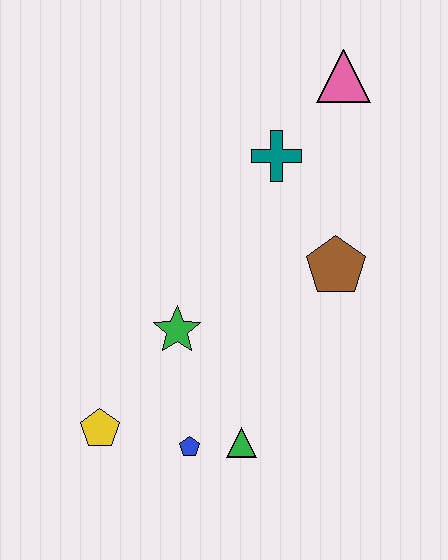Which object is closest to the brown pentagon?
The teal cross is closest to the brown pentagon.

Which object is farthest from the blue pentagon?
The pink triangle is farthest from the blue pentagon.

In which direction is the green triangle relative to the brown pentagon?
The green triangle is below the brown pentagon.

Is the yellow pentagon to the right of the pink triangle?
No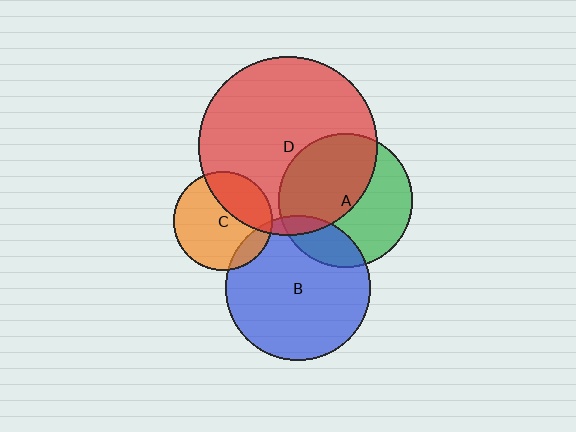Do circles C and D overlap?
Yes.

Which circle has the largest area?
Circle D (red).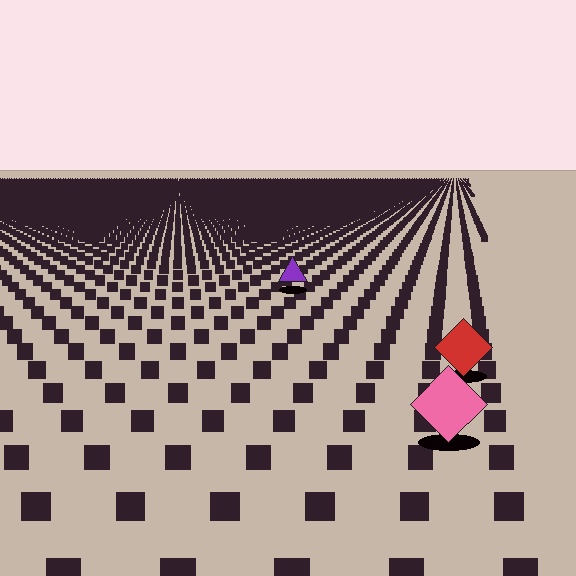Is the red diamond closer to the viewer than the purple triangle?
Yes. The red diamond is closer — you can tell from the texture gradient: the ground texture is coarser near it.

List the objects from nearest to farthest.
From nearest to farthest: the pink diamond, the red diamond, the purple triangle.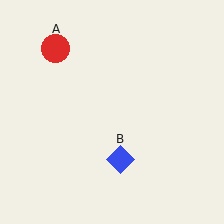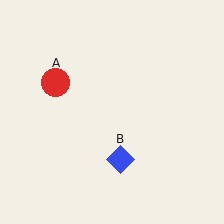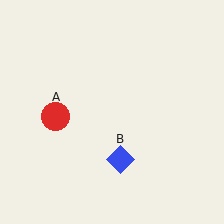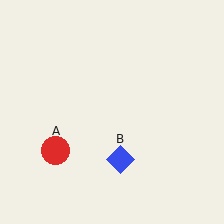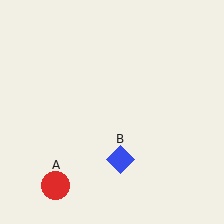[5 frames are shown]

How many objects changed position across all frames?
1 object changed position: red circle (object A).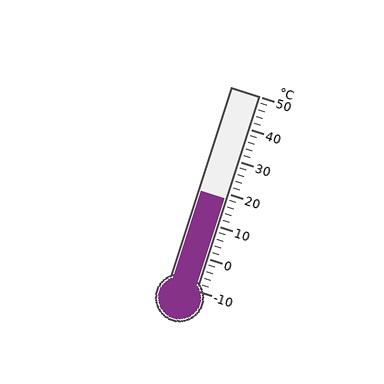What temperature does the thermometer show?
The thermometer shows approximately 18°C.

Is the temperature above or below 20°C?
The temperature is below 20°C.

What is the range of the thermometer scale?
The thermometer scale ranges from -10°C to 50°C.